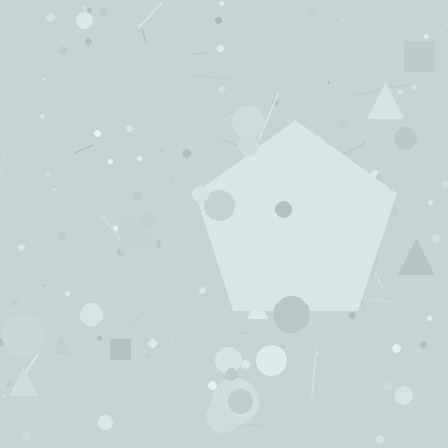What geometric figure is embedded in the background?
A pentagon is embedded in the background.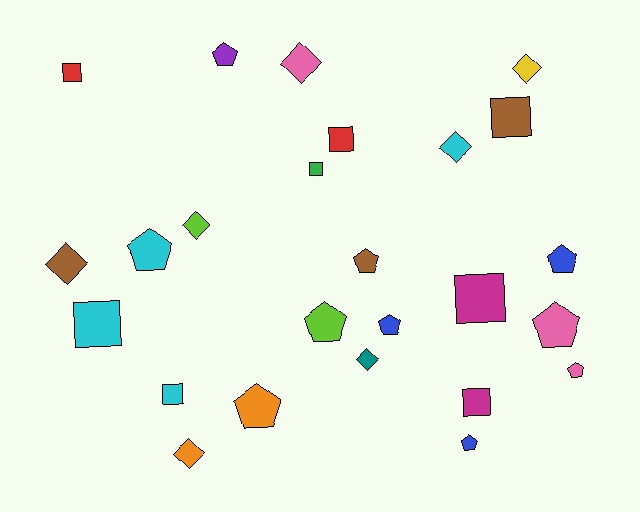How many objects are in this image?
There are 25 objects.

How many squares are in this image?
There are 8 squares.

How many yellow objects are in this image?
There is 1 yellow object.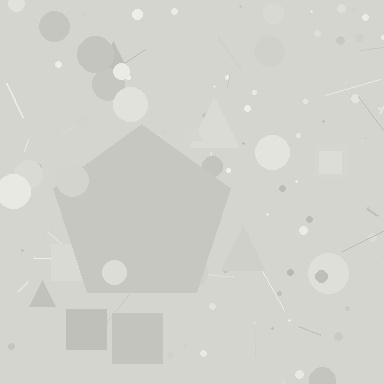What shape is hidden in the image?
A pentagon is hidden in the image.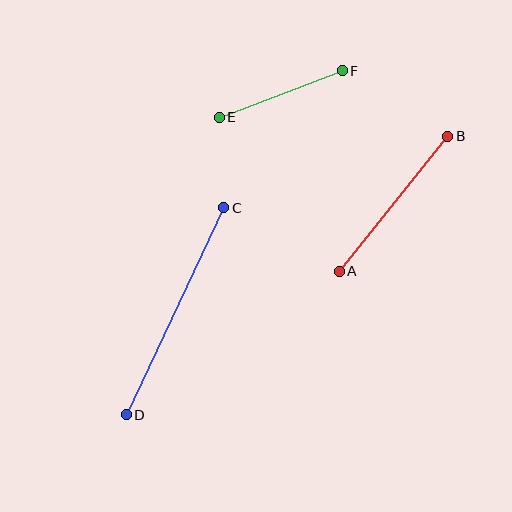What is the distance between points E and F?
The distance is approximately 132 pixels.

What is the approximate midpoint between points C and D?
The midpoint is at approximately (175, 311) pixels.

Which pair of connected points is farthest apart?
Points C and D are farthest apart.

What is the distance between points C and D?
The distance is approximately 229 pixels.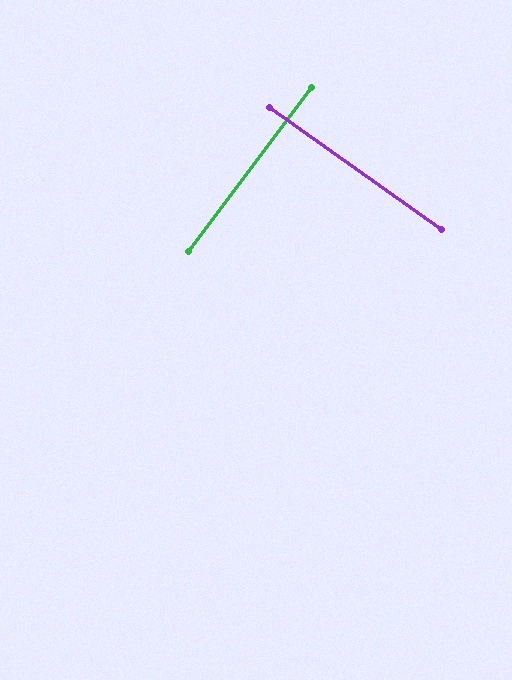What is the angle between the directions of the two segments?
Approximately 89 degrees.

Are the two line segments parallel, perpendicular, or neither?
Perpendicular — they meet at approximately 89°.